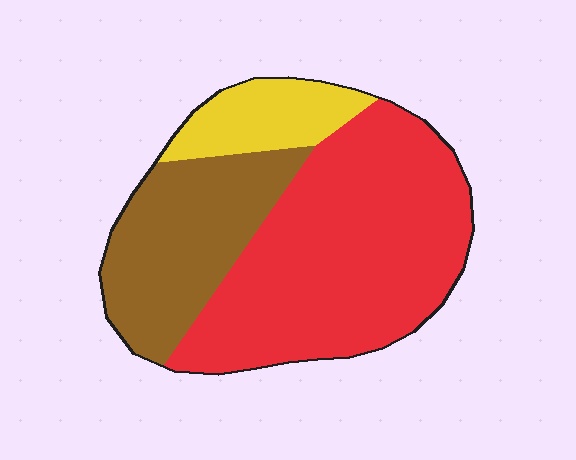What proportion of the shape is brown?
Brown takes up about one quarter (1/4) of the shape.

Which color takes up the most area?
Red, at roughly 60%.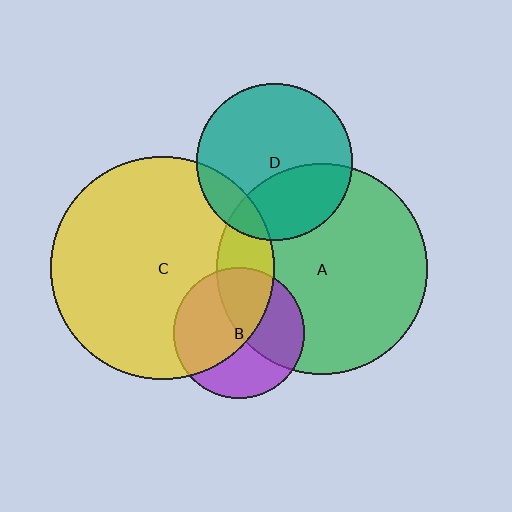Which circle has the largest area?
Circle C (yellow).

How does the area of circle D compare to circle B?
Approximately 1.4 times.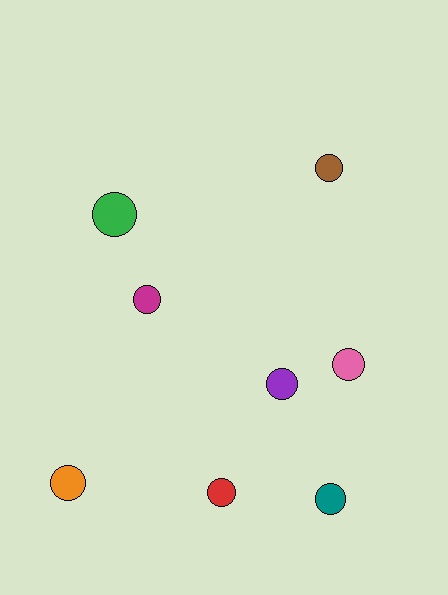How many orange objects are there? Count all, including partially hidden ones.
There is 1 orange object.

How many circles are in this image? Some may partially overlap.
There are 8 circles.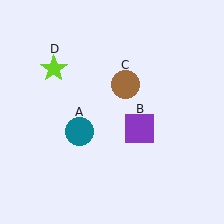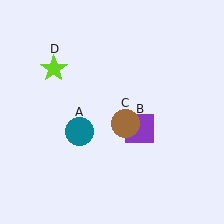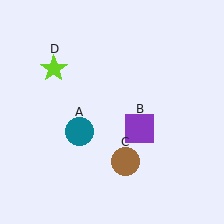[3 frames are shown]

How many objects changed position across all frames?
1 object changed position: brown circle (object C).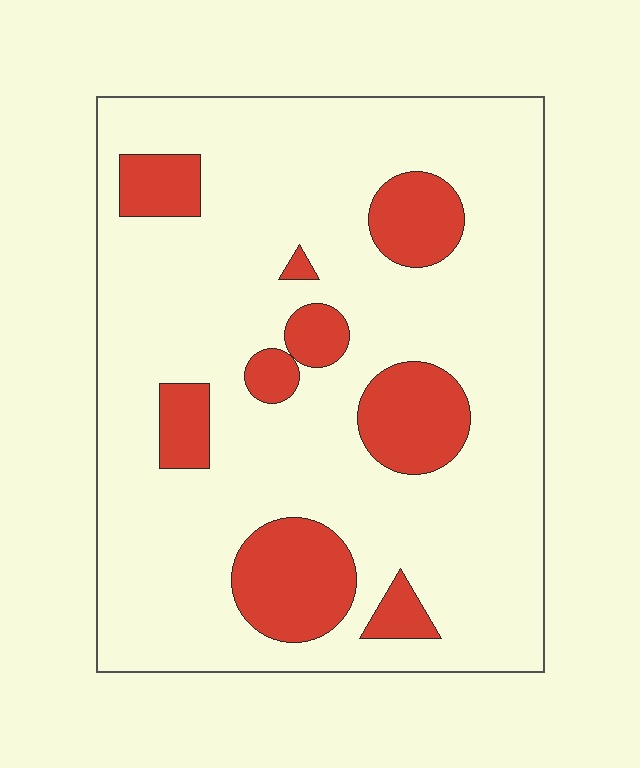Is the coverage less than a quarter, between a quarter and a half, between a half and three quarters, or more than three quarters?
Less than a quarter.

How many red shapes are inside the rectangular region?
9.